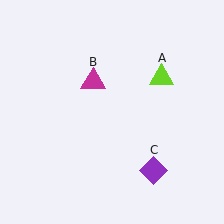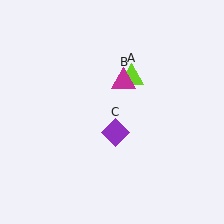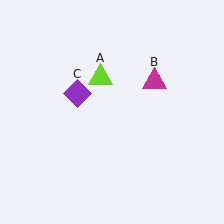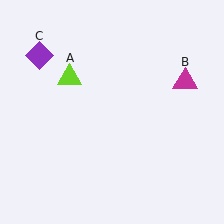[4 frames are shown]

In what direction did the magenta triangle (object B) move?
The magenta triangle (object B) moved right.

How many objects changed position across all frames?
3 objects changed position: lime triangle (object A), magenta triangle (object B), purple diamond (object C).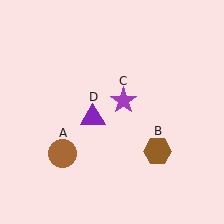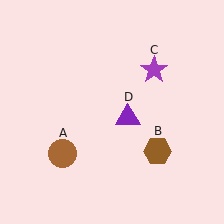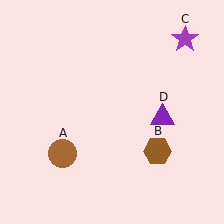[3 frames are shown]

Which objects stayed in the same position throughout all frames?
Brown circle (object A) and brown hexagon (object B) remained stationary.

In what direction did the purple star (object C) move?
The purple star (object C) moved up and to the right.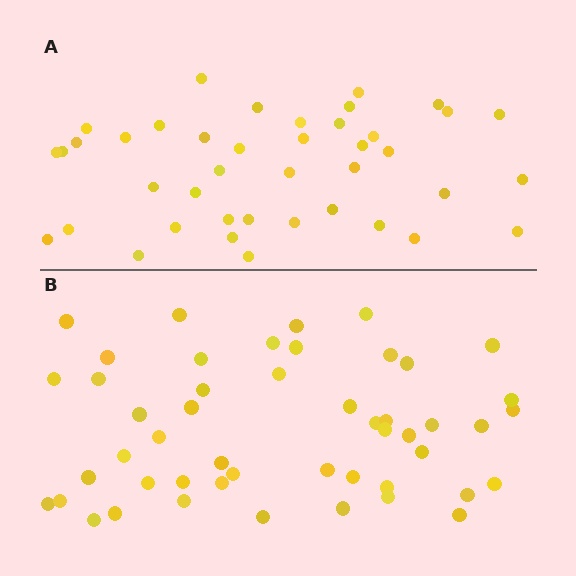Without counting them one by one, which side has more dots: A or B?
Region B (the bottom region) has more dots.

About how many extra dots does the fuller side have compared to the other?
Region B has roughly 8 or so more dots than region A.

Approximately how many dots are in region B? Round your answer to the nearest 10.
About 50 dots. (The exact count is 49, which rounds to 50.)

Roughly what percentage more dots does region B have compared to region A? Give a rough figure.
About 20% more.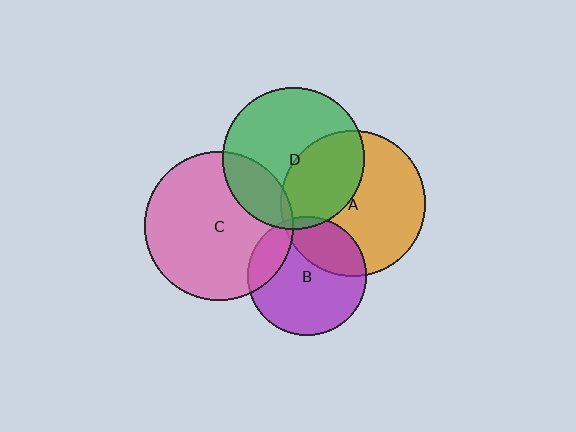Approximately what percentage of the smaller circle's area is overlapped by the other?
Approximately 20%.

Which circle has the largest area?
Circle C (pink).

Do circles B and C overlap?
Yes.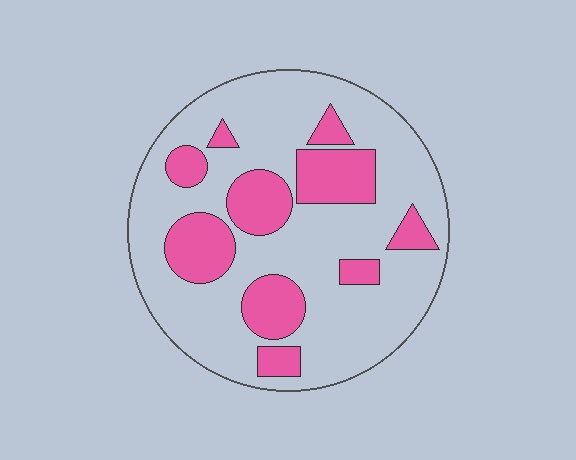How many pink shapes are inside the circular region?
10.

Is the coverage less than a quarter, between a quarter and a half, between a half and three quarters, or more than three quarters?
Between a quarter and a half.